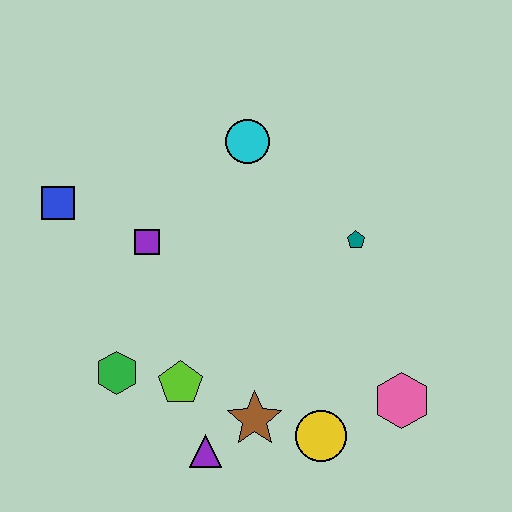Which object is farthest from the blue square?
The pink hexagon is farthest from the blue square.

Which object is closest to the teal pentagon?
The cyan circle is closest to the teal pentagon.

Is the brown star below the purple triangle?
No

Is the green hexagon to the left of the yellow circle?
Yes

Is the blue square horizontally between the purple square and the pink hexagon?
No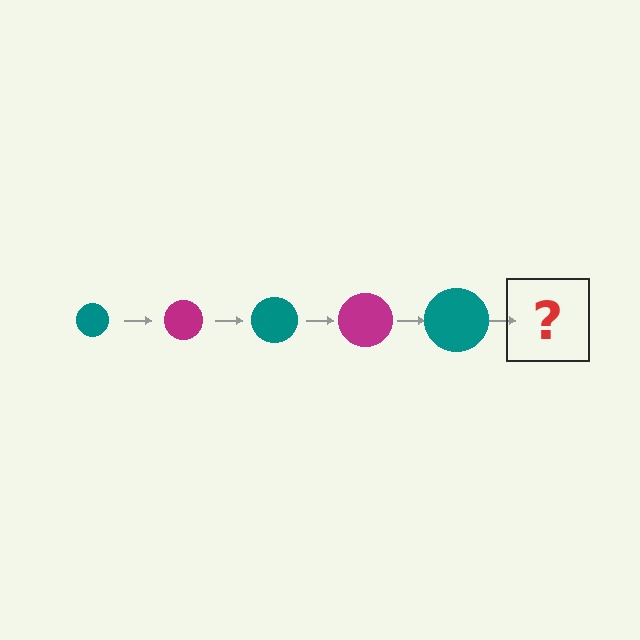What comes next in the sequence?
The next element should be a magenta circle, larger than the previous one.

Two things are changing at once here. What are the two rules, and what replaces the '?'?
The two rules are that the circle grows larger each step and the color cycles through teal and magenta. The '?' should be a magenta circle, larger than the previous one.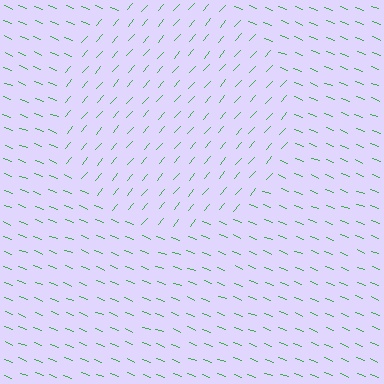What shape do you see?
I see a circle.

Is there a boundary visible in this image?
Yes, there is a texture boundary formed by a change in line orientation.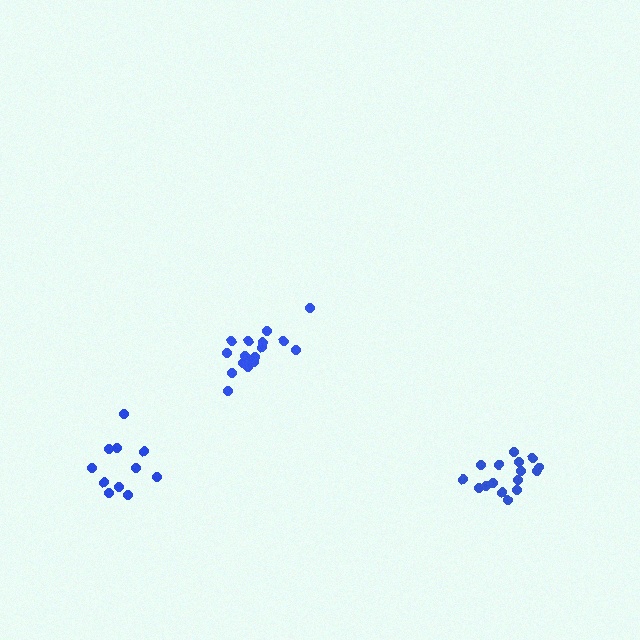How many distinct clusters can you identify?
There are 3 distinct clusters.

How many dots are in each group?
Group 1: 16 dots, Group 2: 17 dots, Group 3: 11 dots (44 total).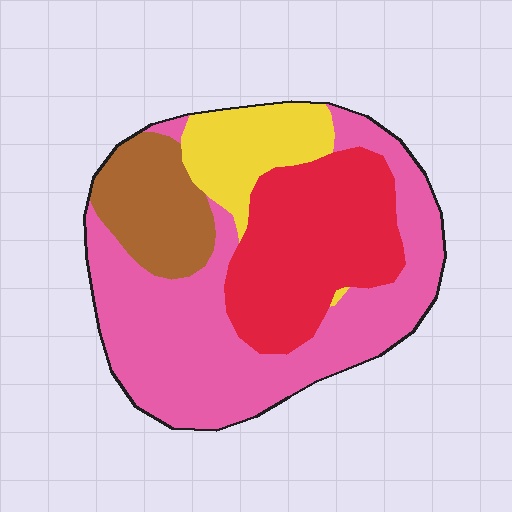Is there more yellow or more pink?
Pink.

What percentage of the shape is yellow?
Yellow takes up about one eighth (1/8) of the shape.